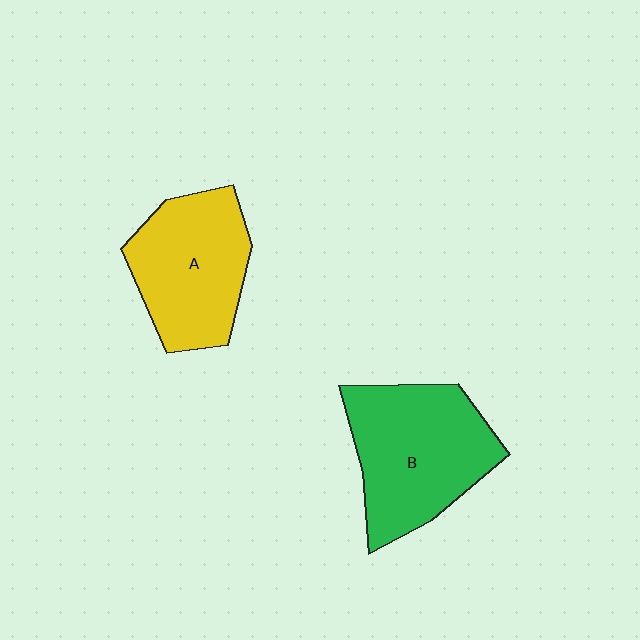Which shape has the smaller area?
Shape A (yellow).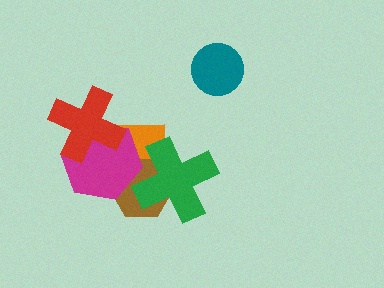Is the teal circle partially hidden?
No, no other shape covers it.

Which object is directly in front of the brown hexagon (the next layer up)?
The magenta hexagon is directly in front of the brown hexagon.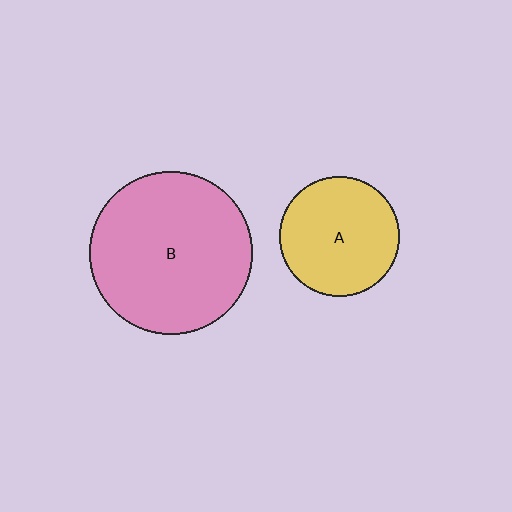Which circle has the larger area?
Circle B (pink).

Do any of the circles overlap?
No, none of the circles overlap.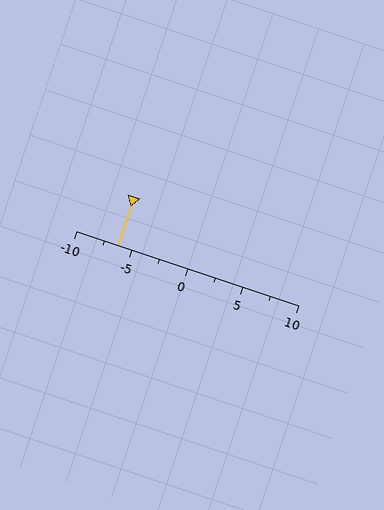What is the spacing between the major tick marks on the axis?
The major ticks are spaced 5 apart.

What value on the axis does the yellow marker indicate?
The marker indicates approximately -6.2.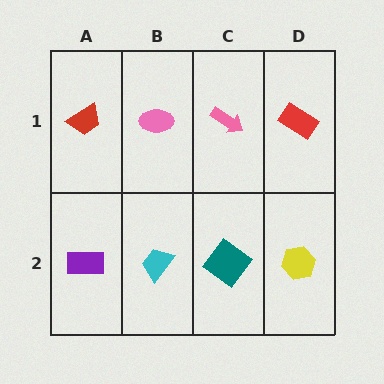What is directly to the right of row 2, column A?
A cyan trapezoid.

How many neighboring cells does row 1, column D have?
2.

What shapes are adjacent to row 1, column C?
A teal diamond (row 2, column C), a pink ellipse (row 1, column B), a red rectangle (row 1, column D).